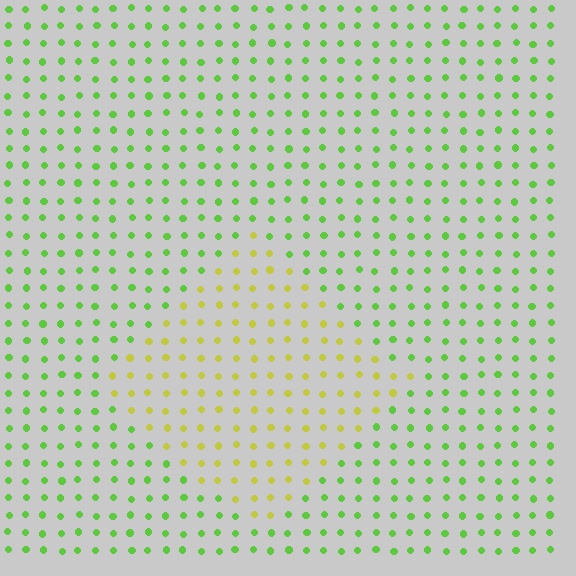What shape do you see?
I see a diamond.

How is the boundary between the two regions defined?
The boundary is defined purely by a slight shift in hue (about 44 degrees). Spacing, size, and orientation are identical on both sides.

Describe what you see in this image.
The image is filled with small lime elements in a uniform arrangement. A diamond-shaped region is visible where the elements are tinted to a slightly different hue, forming a subtle color boundary.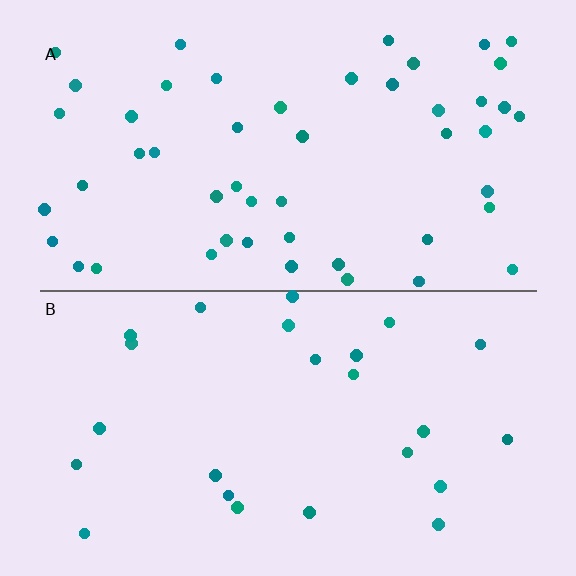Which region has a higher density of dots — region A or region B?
A (the top).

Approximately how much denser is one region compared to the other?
Approximately 2.1× — region A over region B.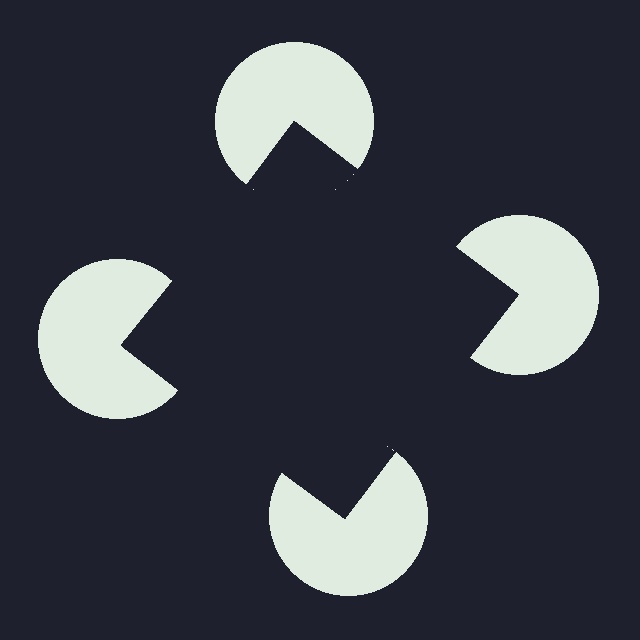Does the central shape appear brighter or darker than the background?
It typically appears slightly darker than the background, even though no actual brightness change is drawn.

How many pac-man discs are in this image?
There are 4 — one at each vertex of the illusory square.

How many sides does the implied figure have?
4 sides.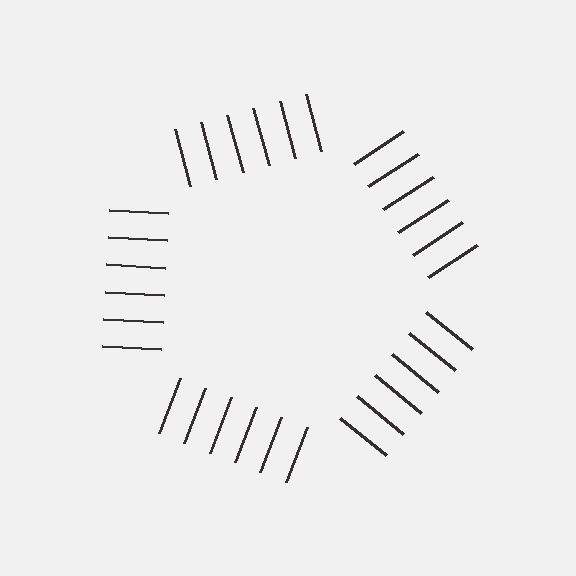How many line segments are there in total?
30 — 6 along each of the 5 edges.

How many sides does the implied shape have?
5 sides — the line-ends trace a pentagon.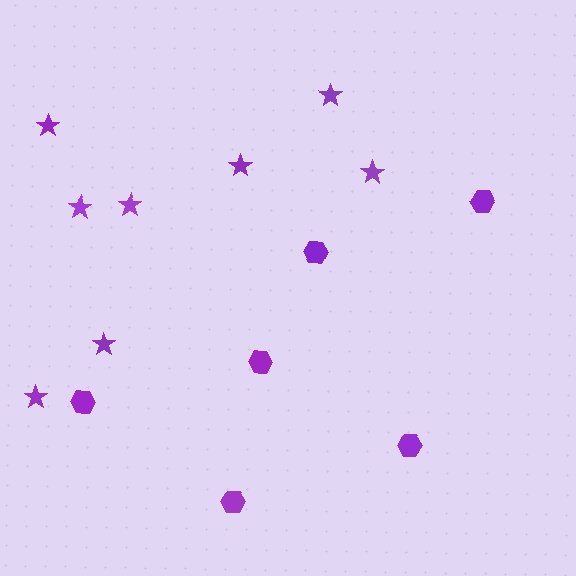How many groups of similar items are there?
There are 2 groups: one group of hexagons (6) and one group of stars (8).